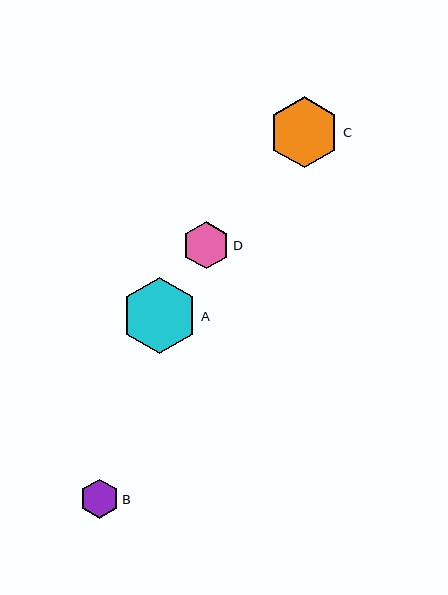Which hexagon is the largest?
Hexagon A is the largest with a size of approximately 76 pixels.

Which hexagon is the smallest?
Hexagon B is the smallest with a size of approximately 39 pixels.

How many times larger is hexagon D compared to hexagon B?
Hexagon D is approximately 1.2 times the size of hexagon B.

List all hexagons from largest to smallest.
From largest to smallest: A, C, D, B.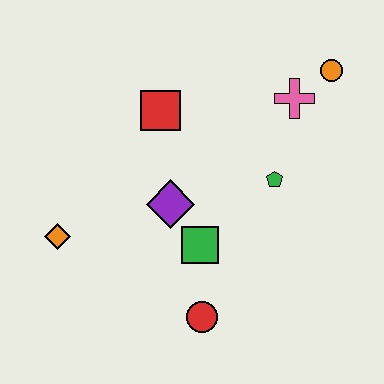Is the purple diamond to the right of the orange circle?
No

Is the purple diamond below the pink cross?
Yes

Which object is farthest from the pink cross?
The orange diamond is farthest from the pink cross.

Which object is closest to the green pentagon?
The pink cross is closest to the green pentagon.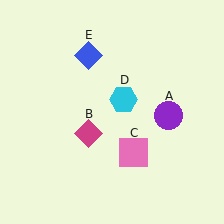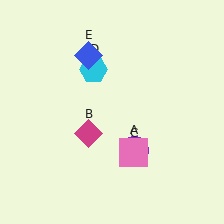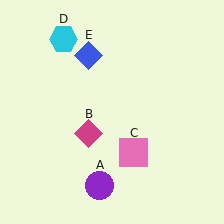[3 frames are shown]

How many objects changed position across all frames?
2 objects changed position: purple circle (object A), cyan hexagon (object D).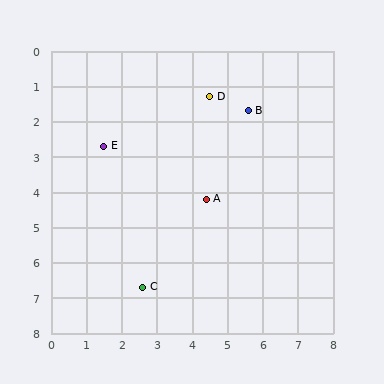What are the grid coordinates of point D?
Point D is at approximately (4.5, 1.3).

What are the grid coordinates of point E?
Point E is at approximately (1.5, 2.7).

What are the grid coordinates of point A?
Point A is at approximately (4.4, 4.2).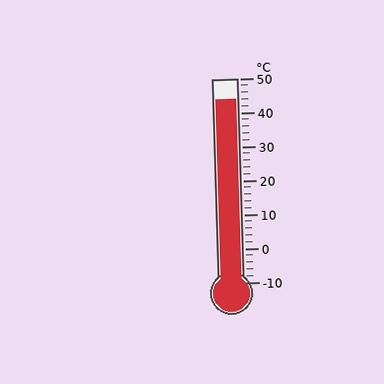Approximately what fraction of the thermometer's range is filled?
The thermometer is filled to approximately 90% of its range.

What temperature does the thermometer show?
The thermometer shows approximately 44°C.